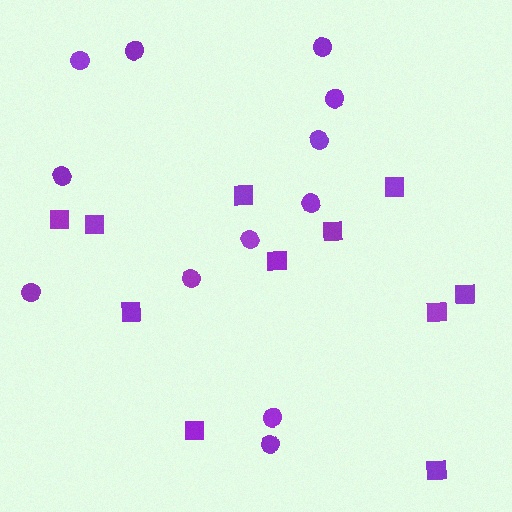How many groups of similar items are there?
There are 2 groups: one group of circles (12) and one group of squares (11).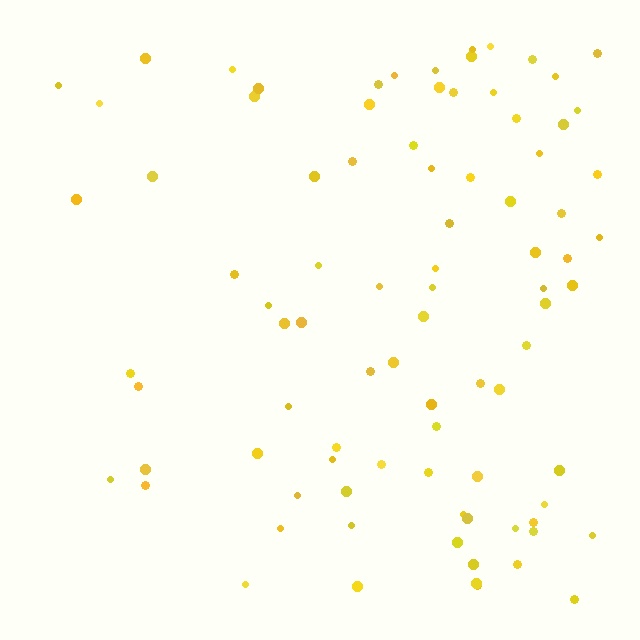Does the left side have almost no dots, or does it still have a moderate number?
Still a moderate number, just noticeably fewer than the right.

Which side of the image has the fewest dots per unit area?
The left.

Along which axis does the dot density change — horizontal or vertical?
Horizontal.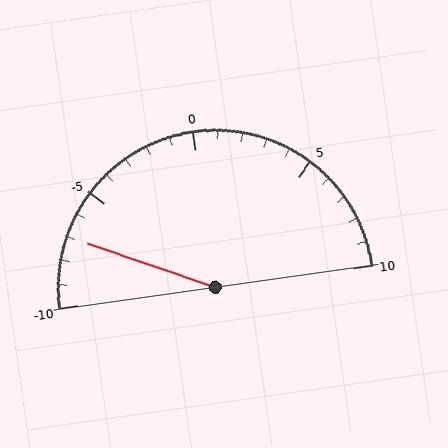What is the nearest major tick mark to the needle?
The nearest major tick mark is -5.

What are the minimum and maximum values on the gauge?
The gauge ranges from -10 to 10.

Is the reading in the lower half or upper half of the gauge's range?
The reading is in the lower half of the range (-10 to 10).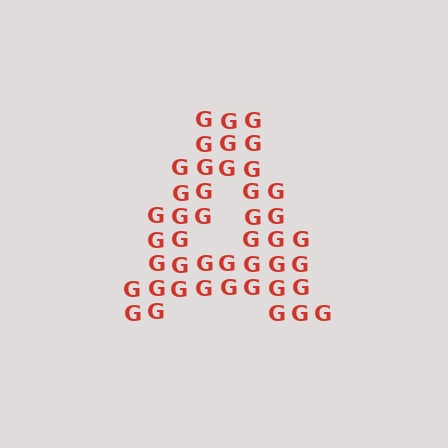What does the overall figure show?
The overall figure shows the letter A.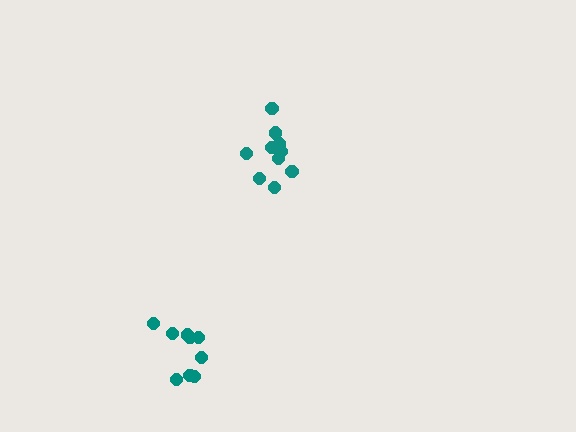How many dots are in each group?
Group 1: 9 dots, Group 2: 11 dots (20 total).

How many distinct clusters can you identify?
There are 2 distinct clusters.